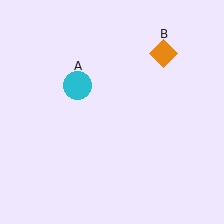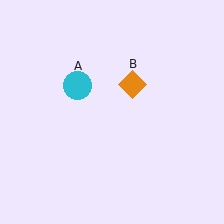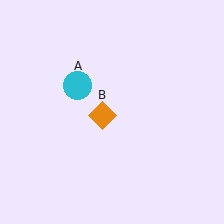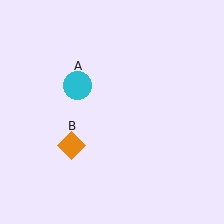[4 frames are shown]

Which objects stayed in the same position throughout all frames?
Cyan circle (object A) remained stationary.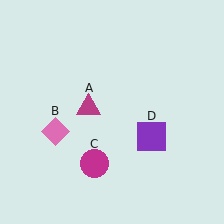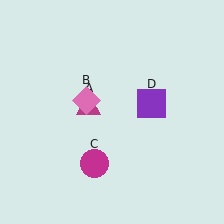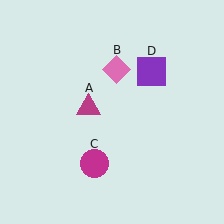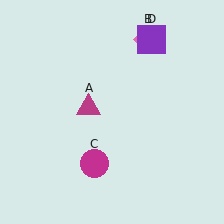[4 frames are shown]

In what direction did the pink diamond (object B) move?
The pink diamond (object B) moved up and to the right.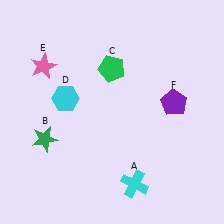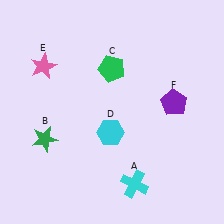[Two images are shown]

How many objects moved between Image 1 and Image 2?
1 object moved between the two images.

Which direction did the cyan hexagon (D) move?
The cyan hexagon (D) moved right.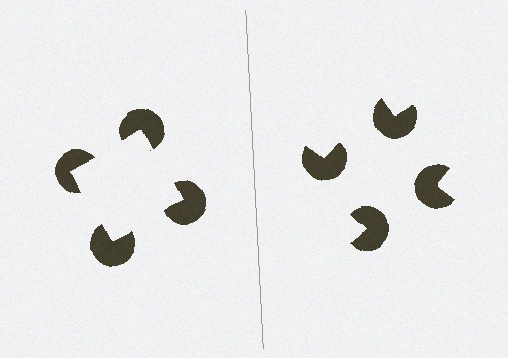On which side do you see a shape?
An illusory square appears on the left side. On the right side the wedge cuts are rotated, so no coherent shape forms.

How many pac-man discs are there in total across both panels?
8 — 4 on each side.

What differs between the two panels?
The pac-man discs are positioned identically on both sides; only the wedge orientations differ. On the left they align to a square; on the right they are misaligned.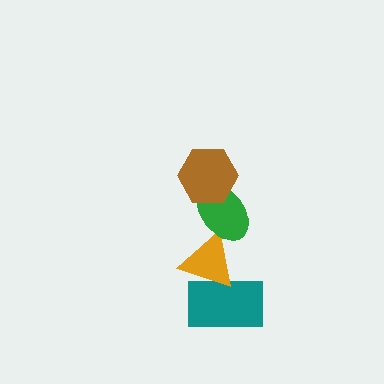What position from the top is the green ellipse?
The green ellipse is 2nd from the top.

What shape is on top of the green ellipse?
The brown hexagon is on top of the green ellipse.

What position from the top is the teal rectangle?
The teal rectangle is 4th from the top.